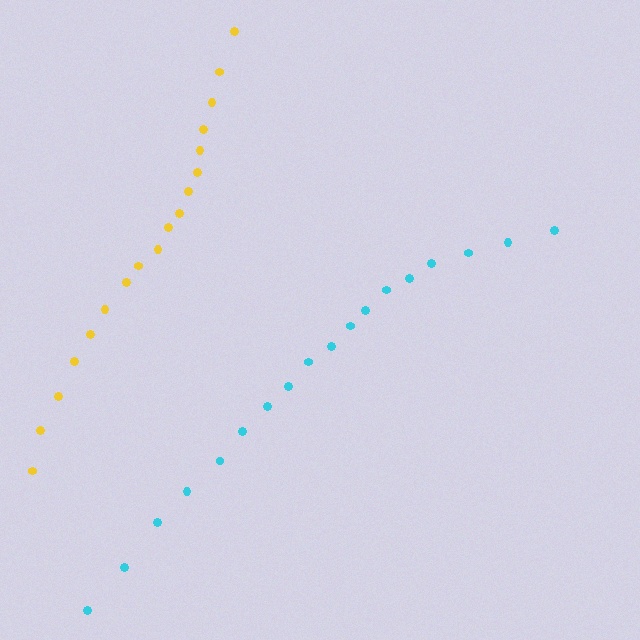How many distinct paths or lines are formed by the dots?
There are 2 distinct paths.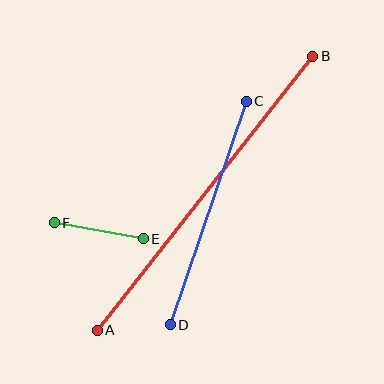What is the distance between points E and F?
The distance is approximately 91 pixels.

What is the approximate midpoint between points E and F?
The midpoint is at approximately (99, 231) pixels.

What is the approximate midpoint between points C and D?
The midpoint is at approximately (208, 213) pixels.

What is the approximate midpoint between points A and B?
The midpoint is at approximately (205, 193) pixels.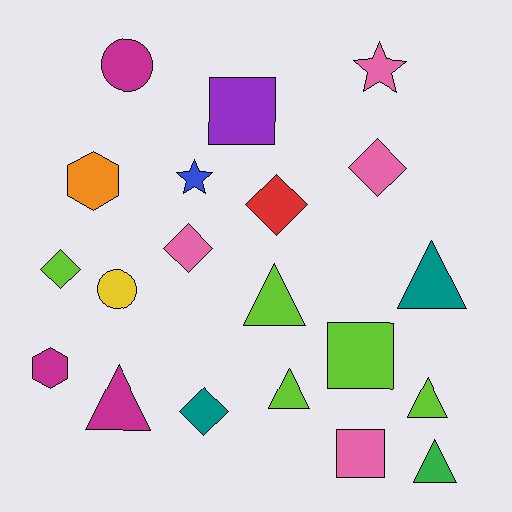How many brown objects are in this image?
There are no brown objects.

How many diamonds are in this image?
There are 5 diamonds.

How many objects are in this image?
There are 20 objects.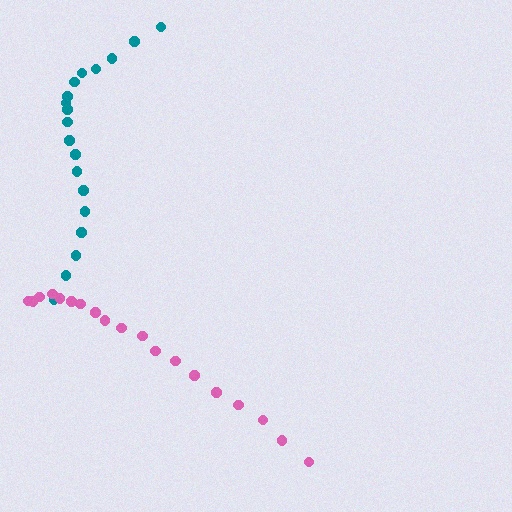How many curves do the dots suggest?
There are 2 distinct paths.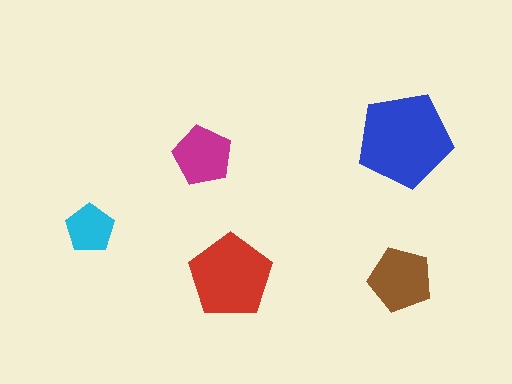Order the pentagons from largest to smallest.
the blue one, the red one, the brown one, the magenta one, the cyan one.